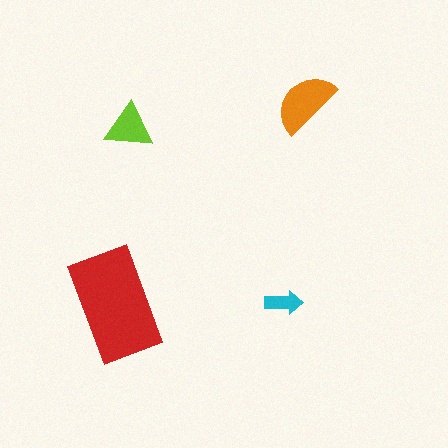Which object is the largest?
The red rectangle.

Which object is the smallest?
The cyan arrow.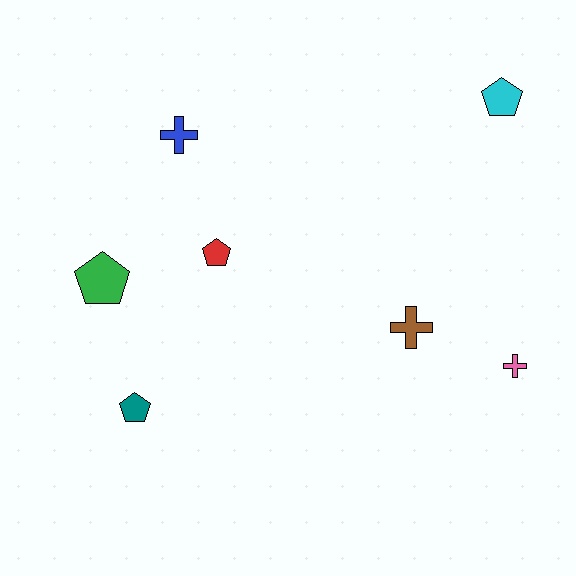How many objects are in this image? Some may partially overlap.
There are 7 objects.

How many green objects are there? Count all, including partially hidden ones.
There is 1 green object.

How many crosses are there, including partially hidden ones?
There are 3 crosses.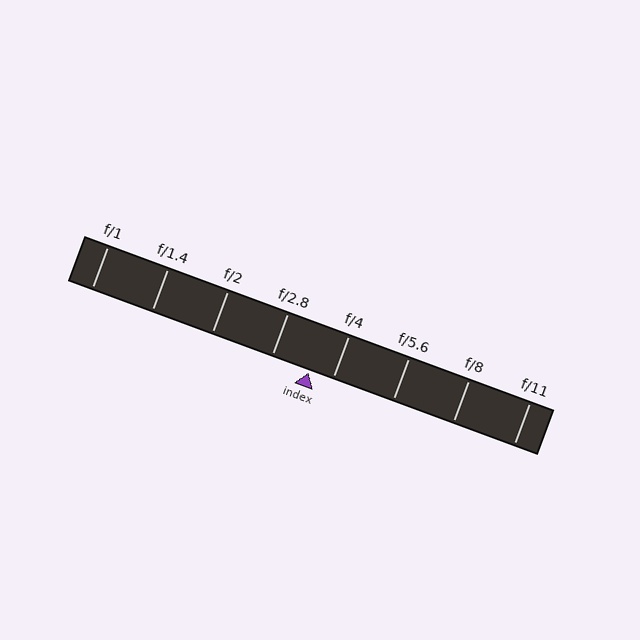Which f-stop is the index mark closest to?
The index mark is closest to f/4.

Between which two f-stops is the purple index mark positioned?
The index mark is between f/2.8 and f/4.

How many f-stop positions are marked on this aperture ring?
There are 8 f-stop positions marked.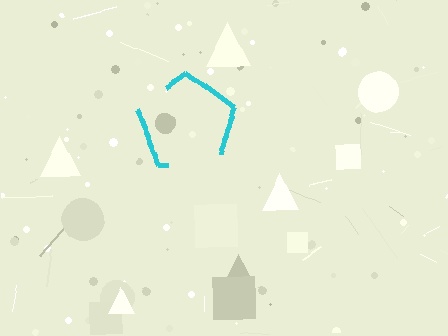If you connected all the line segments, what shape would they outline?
They would outline a pentagon.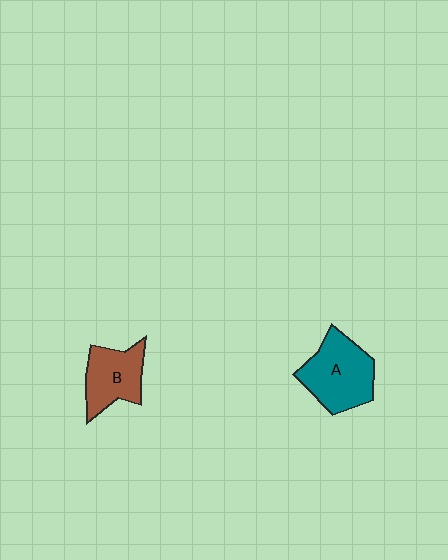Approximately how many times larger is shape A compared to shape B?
Approximately 1.3 times.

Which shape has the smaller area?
Shape B (brown).